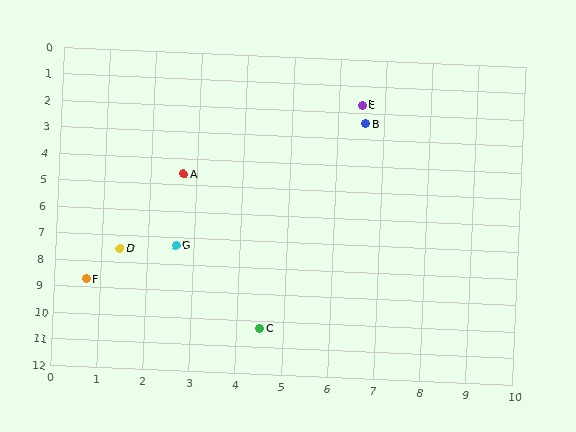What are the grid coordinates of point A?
Point A is at approximately (2.7, 4.6).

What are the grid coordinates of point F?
Point F is at approximately (0.7, 8.7).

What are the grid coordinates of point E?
Point E is at approximately (6.5, 1.7).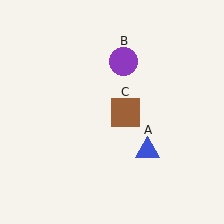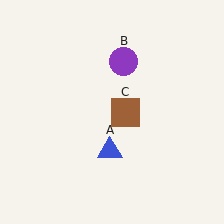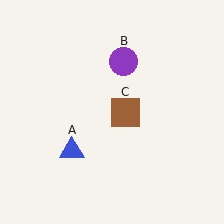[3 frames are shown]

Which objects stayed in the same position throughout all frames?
Purple circle (object B) and brown square (object C) remained stationary.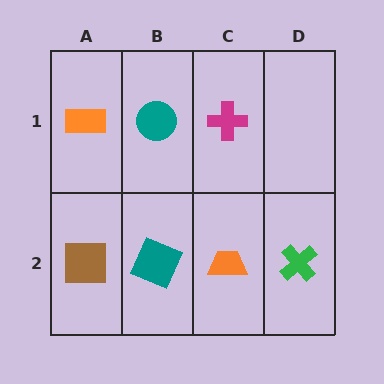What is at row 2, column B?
A teal square.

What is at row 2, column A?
A brown square.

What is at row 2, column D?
A green cross.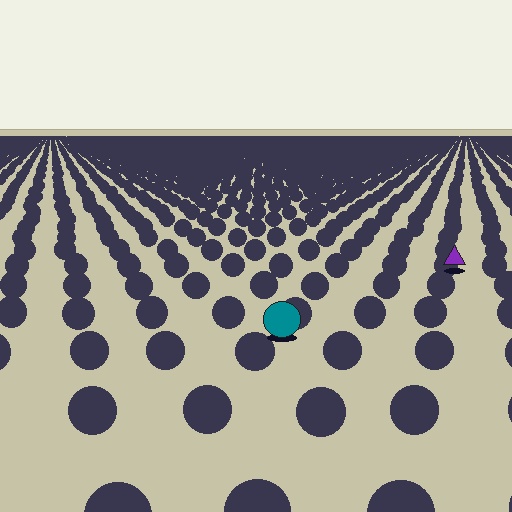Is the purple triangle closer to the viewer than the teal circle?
No. The teal circle is closer — you can tell from the texture gradient: the ground texture is coarser near it.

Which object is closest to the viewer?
The teal circle is closest. The texture marks near it are larger and more spread out.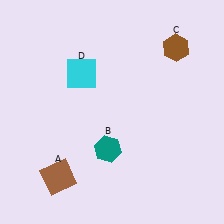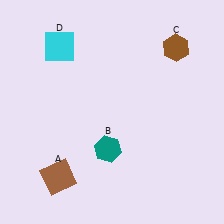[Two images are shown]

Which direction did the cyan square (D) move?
The cyan square (D) moved up.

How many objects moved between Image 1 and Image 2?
1 object moved between the two images.